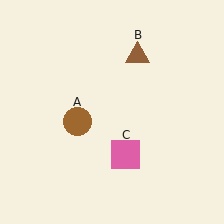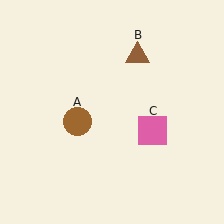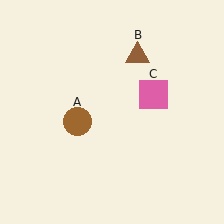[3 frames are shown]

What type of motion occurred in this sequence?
The pink square (object C) rotated counterclockwise around the center of the scene.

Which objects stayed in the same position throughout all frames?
Brown circle (object A) and brown triangle (object B) remained stationary.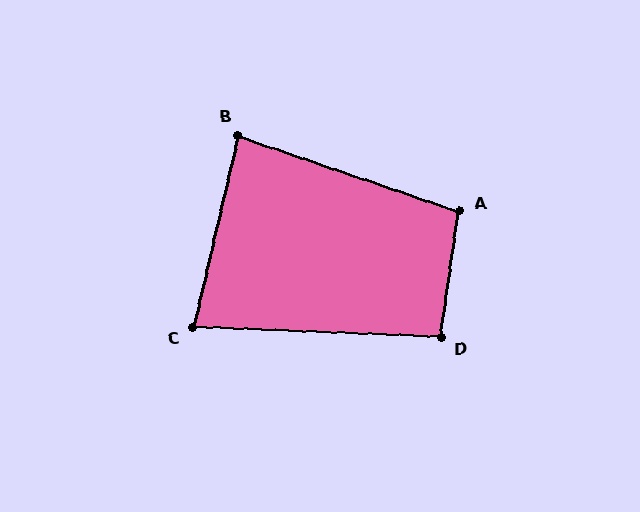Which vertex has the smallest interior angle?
C, at approximately 79 degrees.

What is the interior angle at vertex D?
Approximately 96 degrees (obtuse).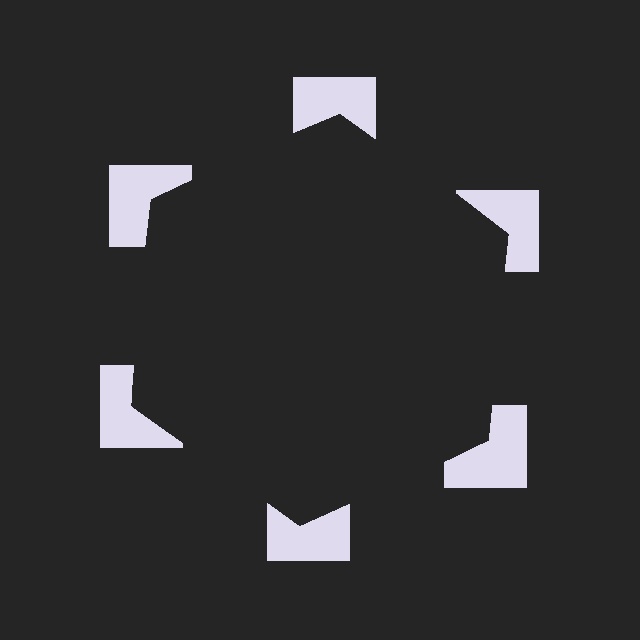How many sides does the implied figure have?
6 sides.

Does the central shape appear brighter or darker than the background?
It typically appears slightly darker than the background, even though no actual brightness change is drawn.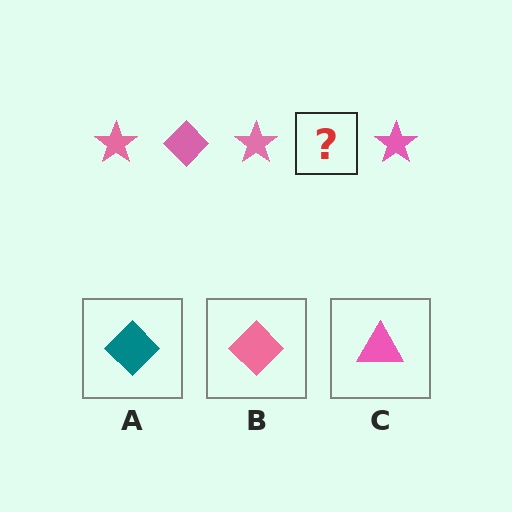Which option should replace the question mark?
Option B.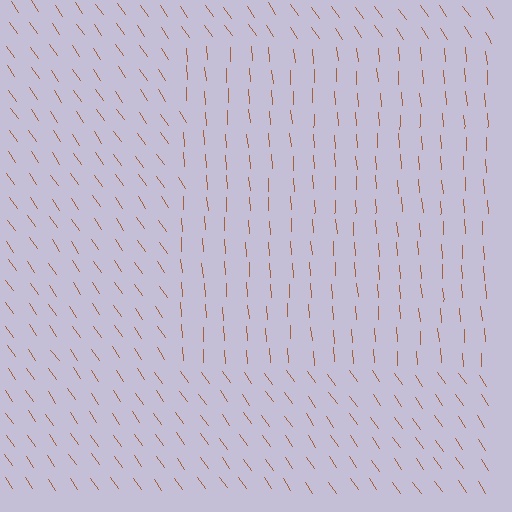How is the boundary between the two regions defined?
The boundary is defined purely by a change in line orientation (approximately 31 degrees difference). All lines are the same color and thickness.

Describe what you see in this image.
The image is filled with small brown line segments. A rectangle region in the image has lines oriented differently from the surrounding lines, creating a visible texture boundary.